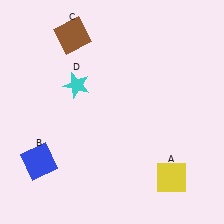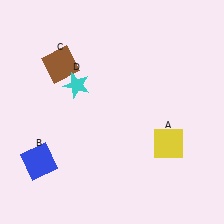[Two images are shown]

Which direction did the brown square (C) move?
The brown square (C) moved down.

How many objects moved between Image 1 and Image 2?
2 objects moved between the two images.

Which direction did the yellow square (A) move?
The yellow square (A) moved up.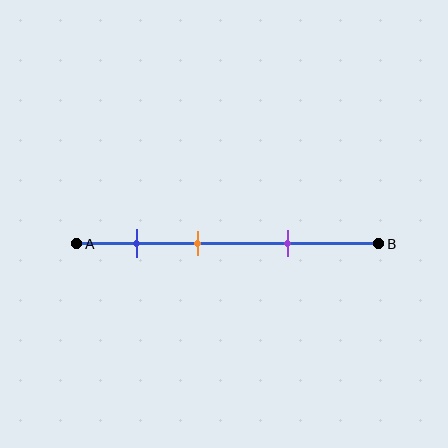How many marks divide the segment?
There are 3 marks dividing the segment.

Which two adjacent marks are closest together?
The blue and orange marks are the closest adjacent pair.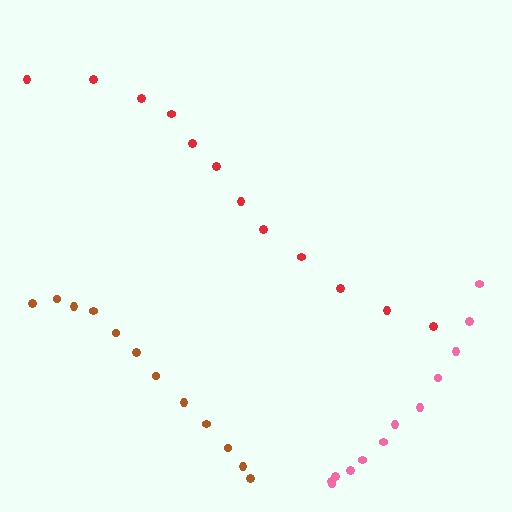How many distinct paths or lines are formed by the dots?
There are 3 distinct paths.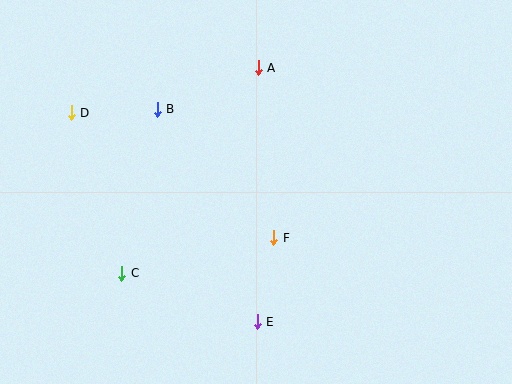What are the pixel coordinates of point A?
Point A is at (258, 68).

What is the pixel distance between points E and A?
The distance between E and A is 254 pixels.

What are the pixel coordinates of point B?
Point B is at (157, 109).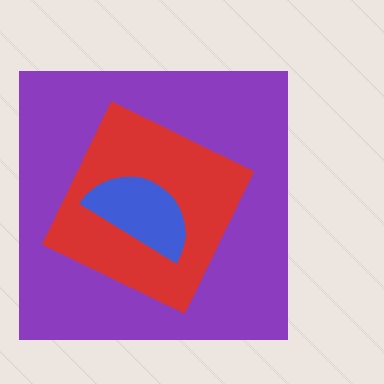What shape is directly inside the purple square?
The red diamond.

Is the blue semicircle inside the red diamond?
Yes.